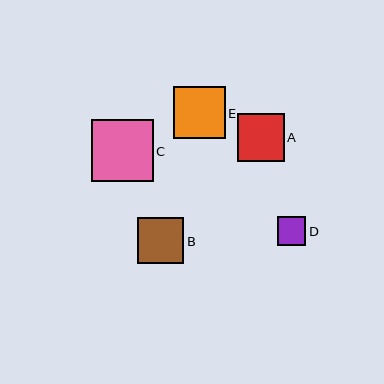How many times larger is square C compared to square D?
Square C is approximately 2.2 times the size of square D.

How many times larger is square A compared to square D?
Square A is approximately 1.6 times the size of square D.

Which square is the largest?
Square C is the largest with a size of approximately 62 pixels.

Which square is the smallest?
Square D is the smallest with a size of approximately 29 pixels.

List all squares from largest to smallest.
From largest to smallest: C, E, A, B, D.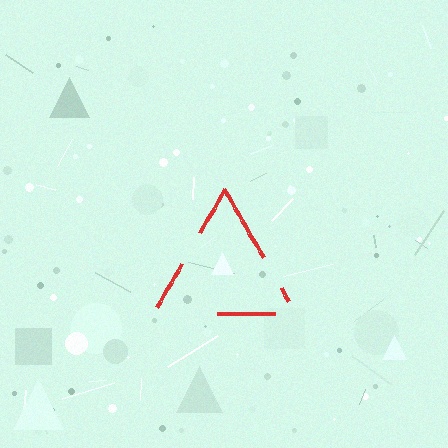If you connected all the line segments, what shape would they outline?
They would outline a triangle.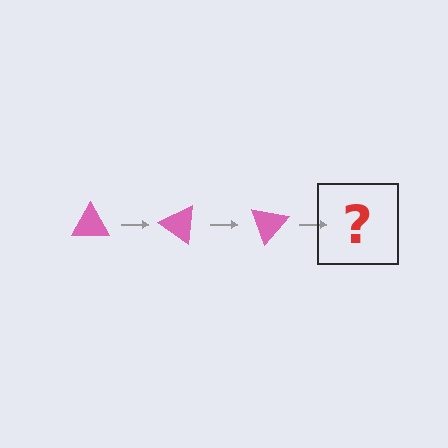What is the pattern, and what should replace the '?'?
The pattern is that the triangle rotates 35 degrees each step. The '?' should be a pink triangle rotated 105 degrees.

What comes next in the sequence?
The next element should be a pink triangle rotated 105 degrees.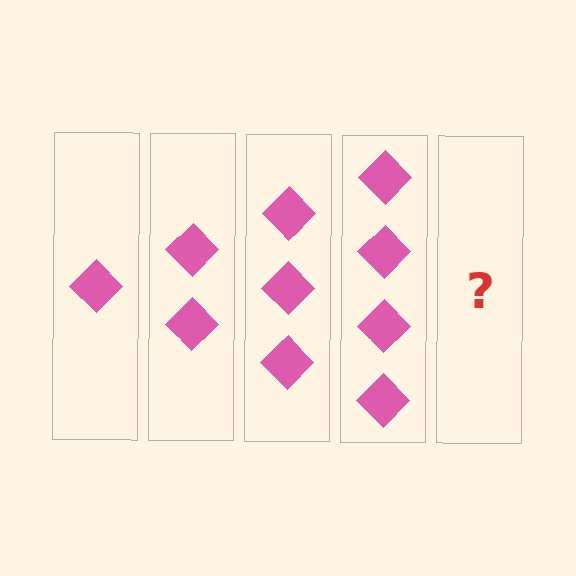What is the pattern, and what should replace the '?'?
The pattern is that each step adds one more diamond. The '?' should be 5 diamonds.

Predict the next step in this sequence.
The next step is 5 diamonds.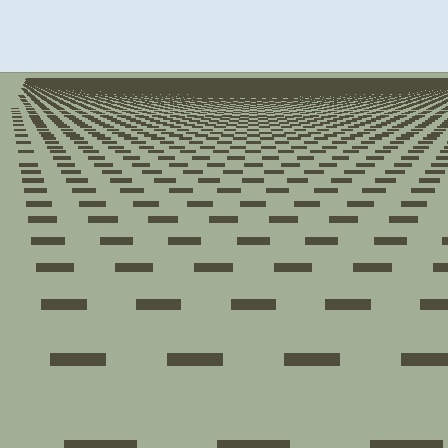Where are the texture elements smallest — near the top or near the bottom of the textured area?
Near the top.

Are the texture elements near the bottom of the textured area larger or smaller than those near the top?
Larger. Near the bottom, elements are closer to the viewer and appear at a bigger on-screen size.